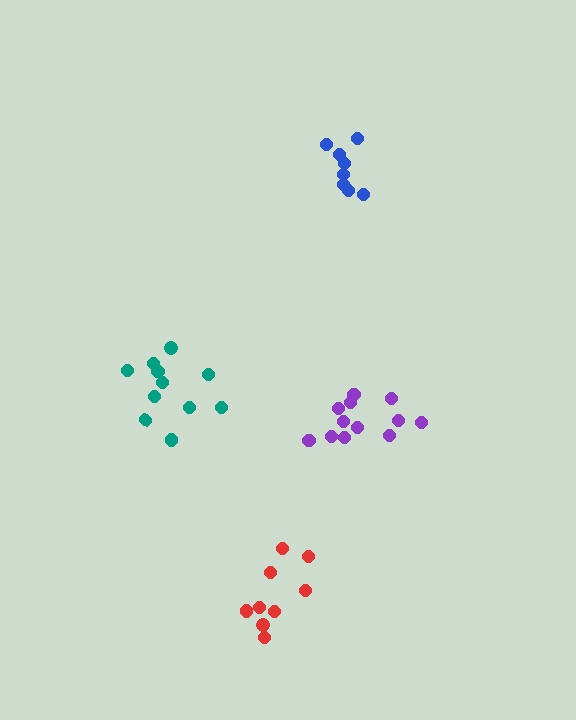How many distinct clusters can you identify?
There are 4 distinct clusters.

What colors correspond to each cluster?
The clusters are colored: blue, red, purple, teal.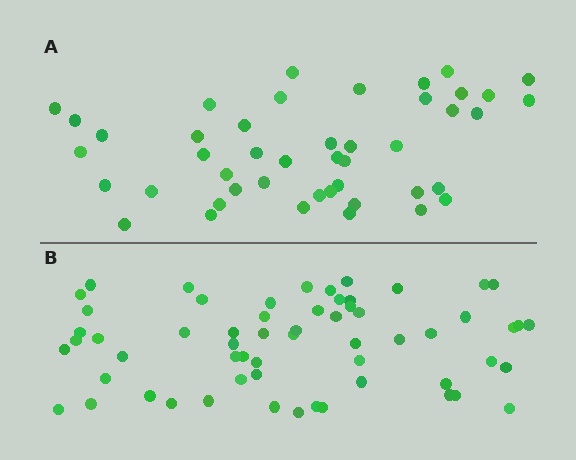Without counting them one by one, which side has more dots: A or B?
Region B (the bottom region) has more dots.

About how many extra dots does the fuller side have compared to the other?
Region B has approximately 15 more dots than region A.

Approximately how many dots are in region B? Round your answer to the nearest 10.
About 60 dots.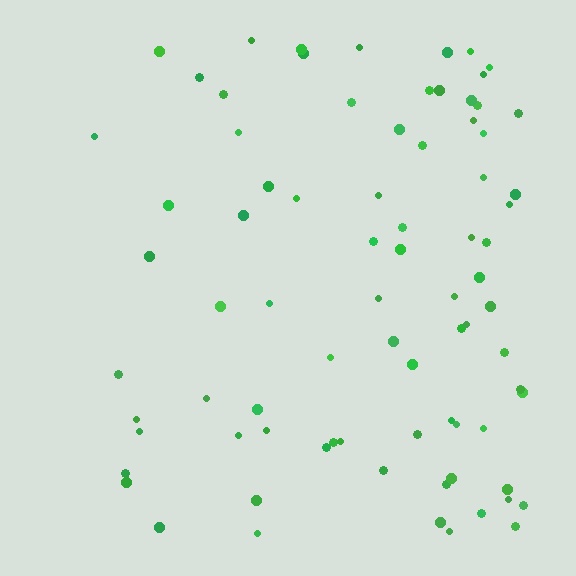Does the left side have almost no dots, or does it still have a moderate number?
Still a moderate number, just noticeably fewer than the right.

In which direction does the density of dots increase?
From left to right, with the right side densest.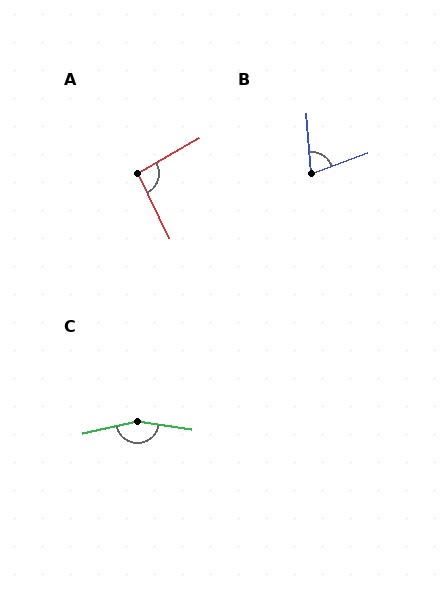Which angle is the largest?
C, at approximately 159 degrees.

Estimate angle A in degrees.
Approximately 94 degrees.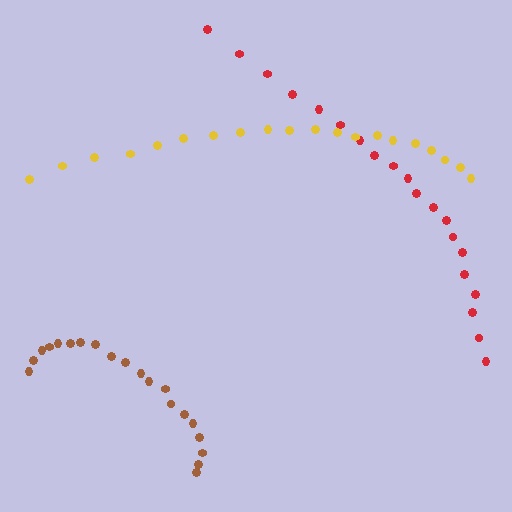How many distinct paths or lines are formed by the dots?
There are 3 distinct paths.